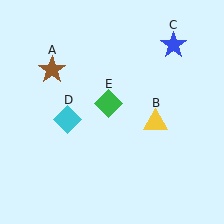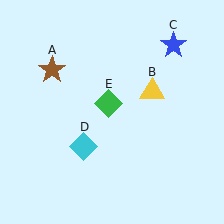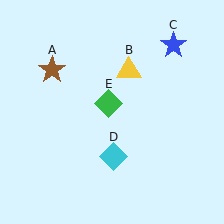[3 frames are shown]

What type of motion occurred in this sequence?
The yellow triangle (object B), cyan diamond (object D) rotated counterclockwise around the center of the scene.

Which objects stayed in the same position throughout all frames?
Brown star (object A) and blue star (object C) and green diamond (object E) remained stationary.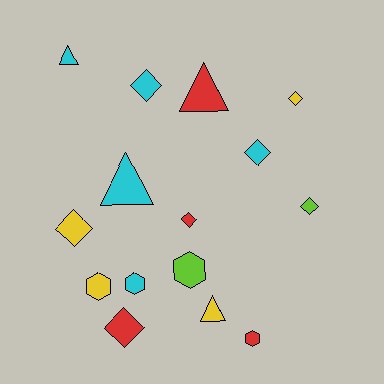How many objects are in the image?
There are 15 objects.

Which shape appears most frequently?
Diamond, with 7 objects.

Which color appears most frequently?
Cyan, with 5 objects.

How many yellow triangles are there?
There is 1 yellow triangle.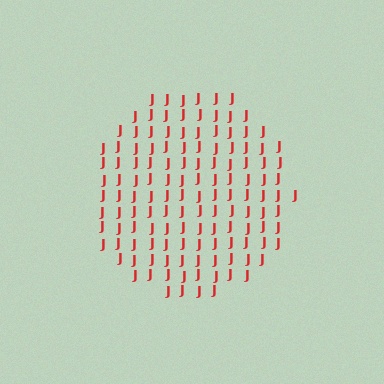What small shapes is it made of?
It is made of small letter J's.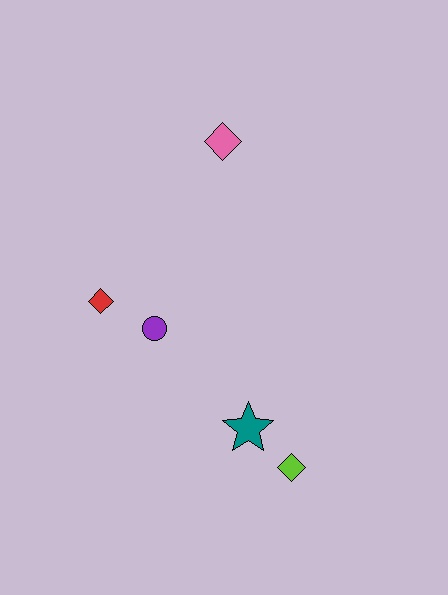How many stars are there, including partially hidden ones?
There is 1 star.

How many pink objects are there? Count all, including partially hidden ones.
There is 1 pink object.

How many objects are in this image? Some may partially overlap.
There are 5 objects.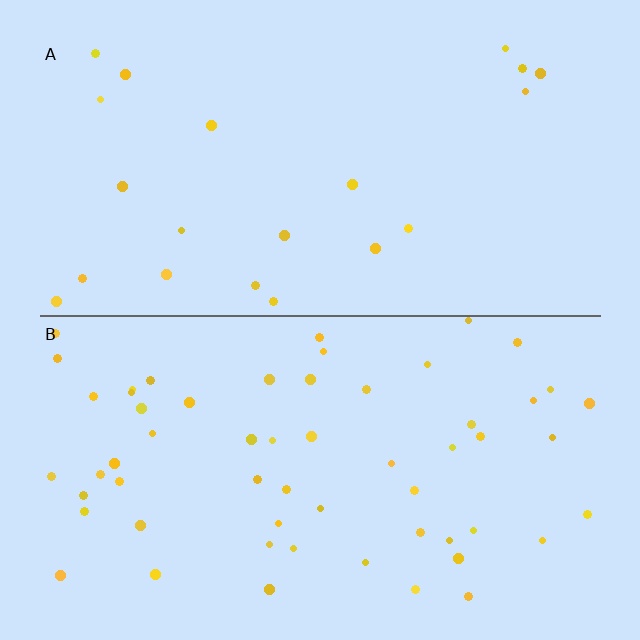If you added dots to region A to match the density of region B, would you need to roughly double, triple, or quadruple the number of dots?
Approximately triple.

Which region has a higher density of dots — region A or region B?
B (the bottom).